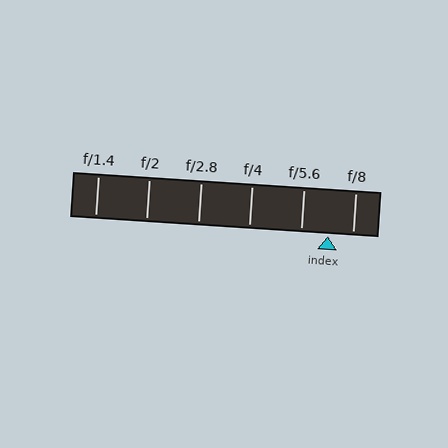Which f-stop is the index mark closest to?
The index mark is closest to f/8.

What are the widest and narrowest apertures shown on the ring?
The widest aperture shown is f/1.4 and the narrowest is f/8.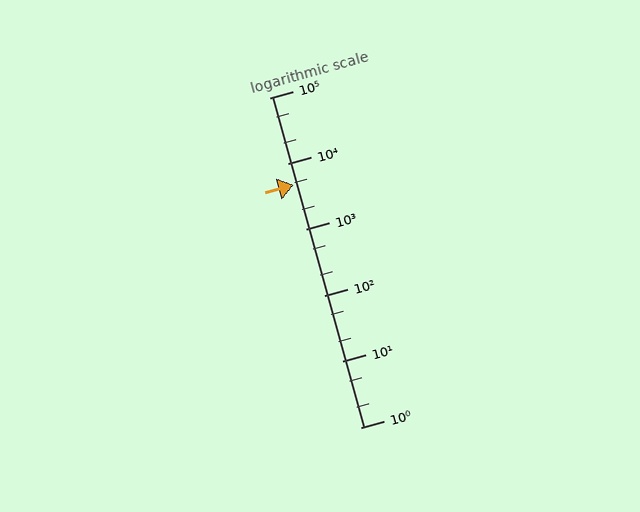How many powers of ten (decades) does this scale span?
The scale spans 5 decades, from 1 to 100000.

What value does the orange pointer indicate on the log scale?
The pointer indicates approximately 4700.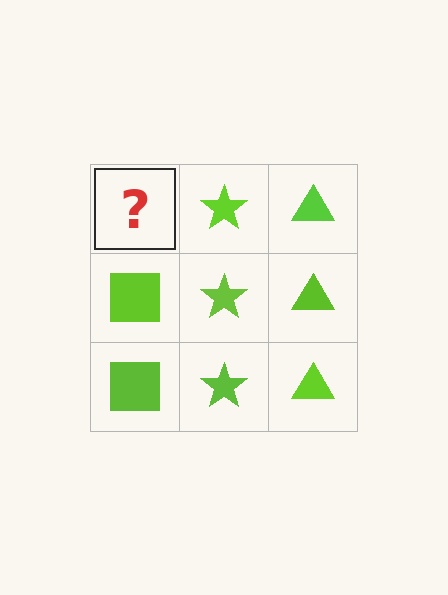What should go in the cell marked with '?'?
The missing cell should contain a lime square.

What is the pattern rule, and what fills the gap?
The rule is that each column has a consistent shape. The gap should be filled with a lime square.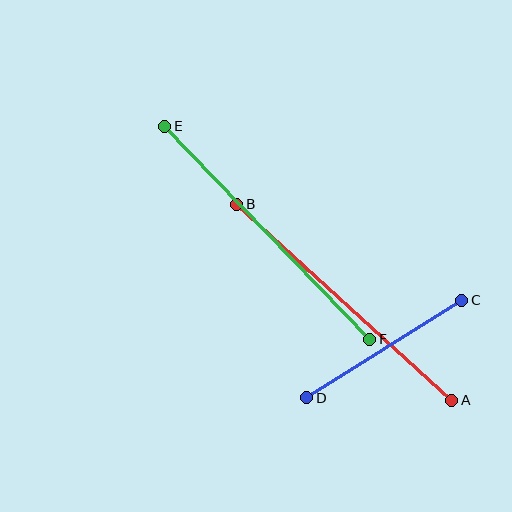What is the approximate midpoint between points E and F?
The midpoint is at approximately (267, 233) pixels.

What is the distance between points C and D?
The distance is approximately 183 pixels.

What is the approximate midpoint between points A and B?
The midpoint is at approximately (344, 302) pixels.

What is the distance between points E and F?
The distance is approximately 296 pixels.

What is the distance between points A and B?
The distance is approximately 291 pixels.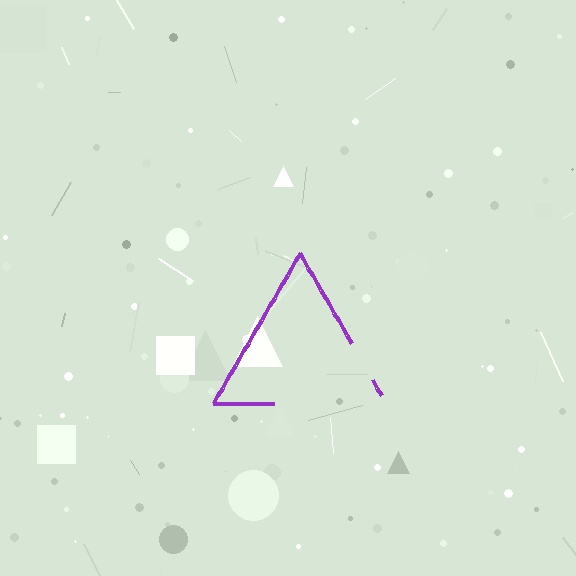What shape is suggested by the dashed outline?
The dashed outline suggests a triangle.